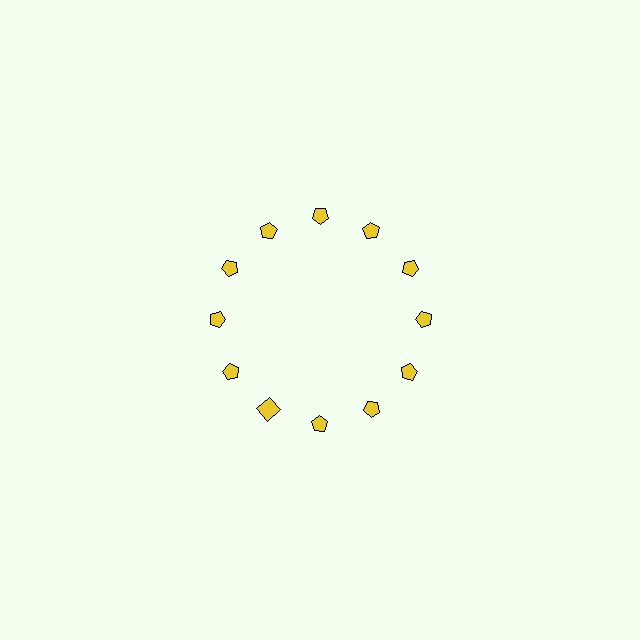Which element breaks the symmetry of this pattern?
The yellow square at roughly the 7 o'clock position breaks the symmetry. All other shapes are yellow pentagons.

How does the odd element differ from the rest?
It has a different shape: square instead of pentagon.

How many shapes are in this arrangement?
There are 12 shapes arranged in a ring pattern.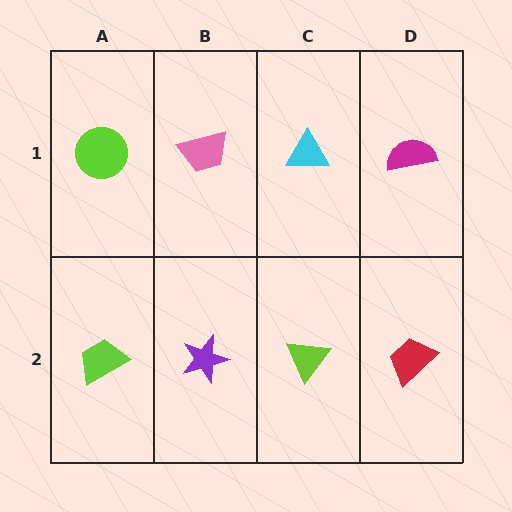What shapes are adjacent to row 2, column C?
A cyan triangle (row 1, column C), a purple star (row 2, column B), a red trapezoid (row 2, column D).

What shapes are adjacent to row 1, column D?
A red trapezoid (row 2, column D), a cyan triangle (row 1, column C).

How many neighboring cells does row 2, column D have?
2.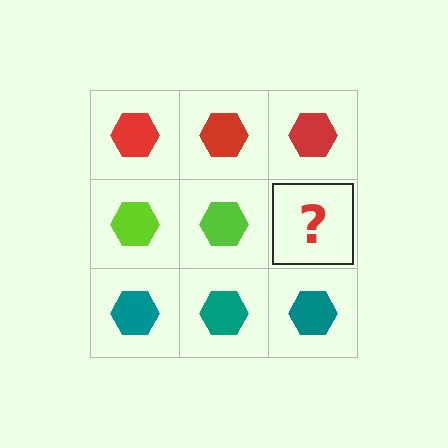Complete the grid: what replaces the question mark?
The question mark should be replaced with a lime hexagon.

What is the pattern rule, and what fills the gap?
The rule is that each row has a consistent color. The gap should be filled with a lime hexagon.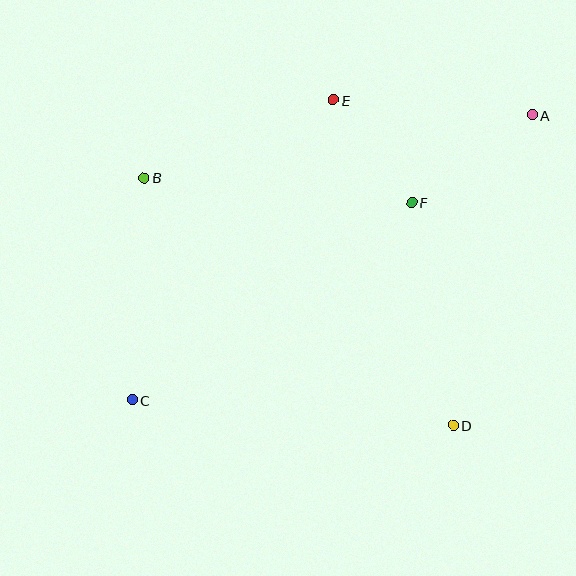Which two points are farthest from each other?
Points A and C are farthest from each other.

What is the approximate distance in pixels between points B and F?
The distance between B and F is approximately 269 pixels.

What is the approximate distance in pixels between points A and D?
The distance between A and D is approximately 321 pixels.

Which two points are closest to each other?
Points E and F are closest to each other.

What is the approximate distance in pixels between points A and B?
The distance between A and B is approximately 393 pixels.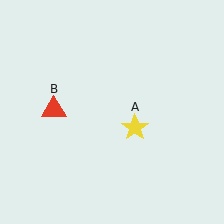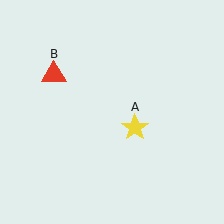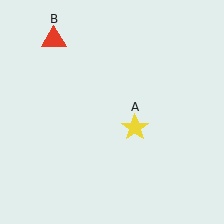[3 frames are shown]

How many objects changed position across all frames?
1 object changed position: red triangle (object B).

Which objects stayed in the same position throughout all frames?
Yellow star (object A) remained stationary.